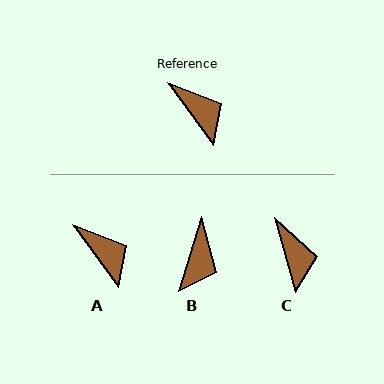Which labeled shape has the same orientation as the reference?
A.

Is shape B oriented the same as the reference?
No, it is off by about 54 degrees.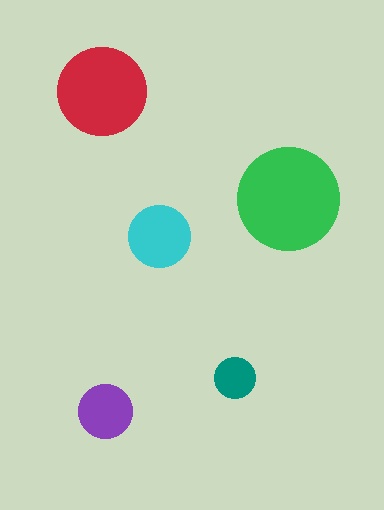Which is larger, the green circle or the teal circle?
The green one.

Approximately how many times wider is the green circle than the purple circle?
About 2 times wider.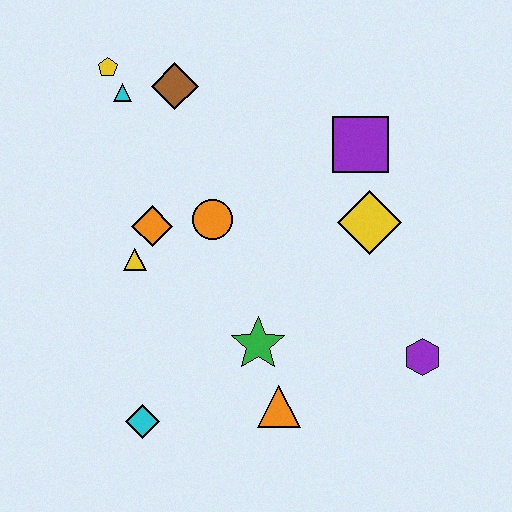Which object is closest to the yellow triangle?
The orange diamond is closest to the yellow triangle.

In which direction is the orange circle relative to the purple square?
The orange circle is to the left of the purple square.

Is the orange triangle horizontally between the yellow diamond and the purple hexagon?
No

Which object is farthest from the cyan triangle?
The purple hexagon is farthest from the cyan triangle.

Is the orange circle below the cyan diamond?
No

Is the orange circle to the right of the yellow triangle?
Yes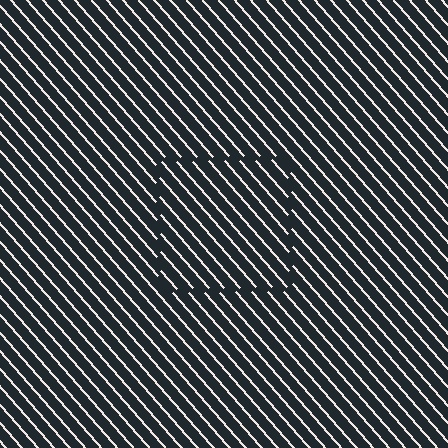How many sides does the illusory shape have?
4 sides — the line-ends trace a square.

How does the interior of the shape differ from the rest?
The interior of the shape contains the same grating, shifted by half a period — the contour is defined by the phase discontinuity where line-ends from the inner and outer gratings abut.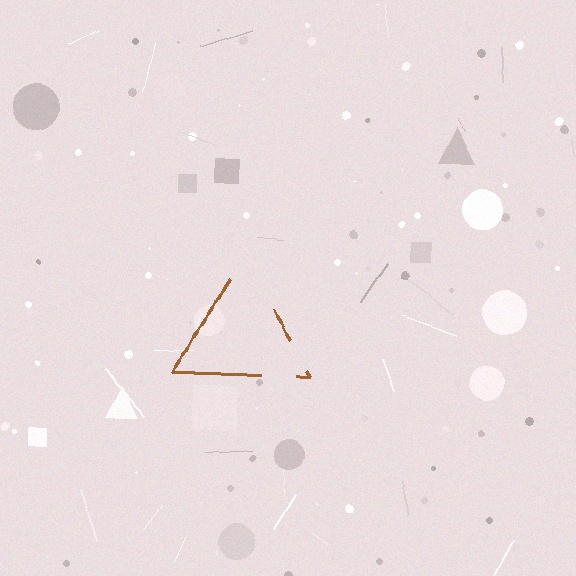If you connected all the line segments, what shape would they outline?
They would outline a triangle.